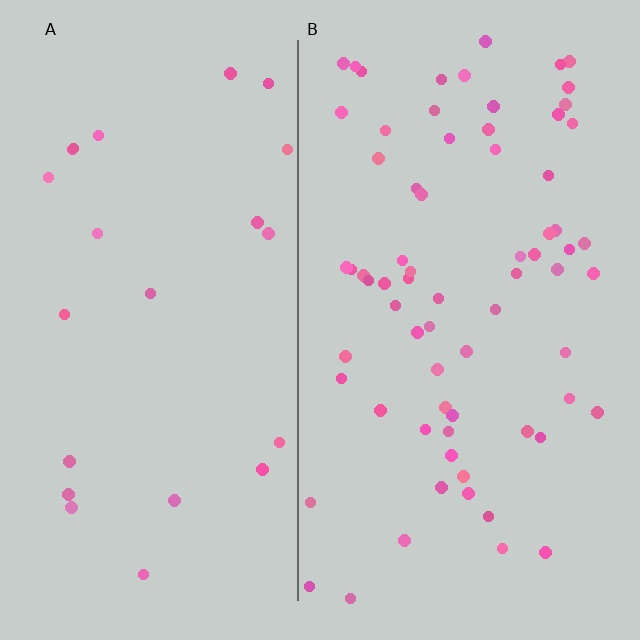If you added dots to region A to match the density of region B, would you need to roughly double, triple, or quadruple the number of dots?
Approximately triple.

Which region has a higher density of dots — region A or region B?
B (the right).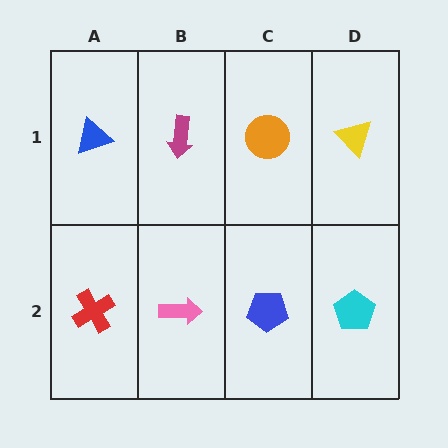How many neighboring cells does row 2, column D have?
2.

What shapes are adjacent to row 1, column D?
A cyan pentagon (row 2, column D), an orange circle (row 1, column C).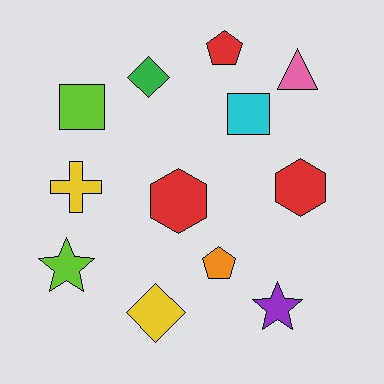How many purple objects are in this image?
There is 1 purple object.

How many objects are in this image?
There are 12 objects.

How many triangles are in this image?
There is 1 triangle.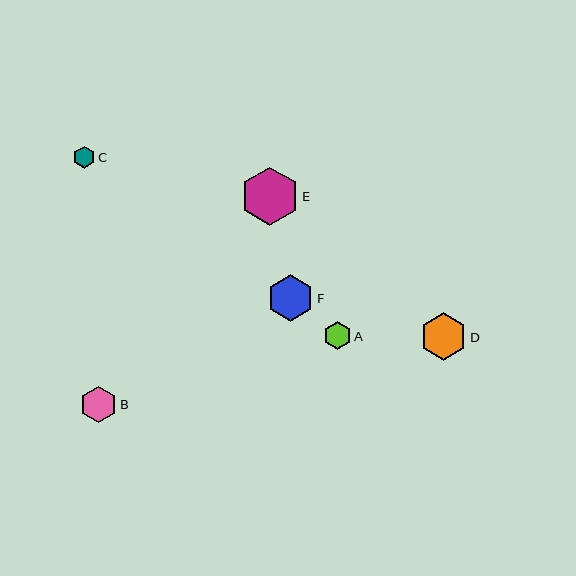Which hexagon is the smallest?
Hexagon C is the smallest with a size of approximately 22 pixels.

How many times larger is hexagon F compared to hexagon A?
Hexagon F is approximately 1.7 times the size of hexagon A.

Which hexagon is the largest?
Hexagon E is the largest with a size of approximately 58 pixels.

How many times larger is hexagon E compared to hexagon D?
Hexagon E is approximately 1.2 times the size of hexagon D.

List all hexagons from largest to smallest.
From largest to smallest: E, D, F, B, A, C.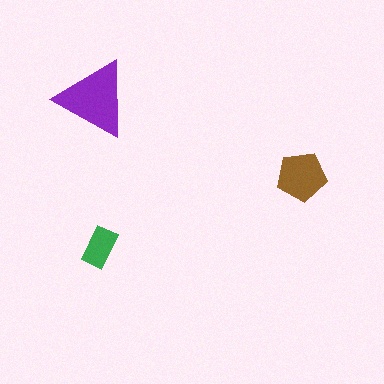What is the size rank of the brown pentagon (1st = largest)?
2nd.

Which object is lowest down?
The green rectangle is bottommost.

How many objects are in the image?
There are 3 objects in the image.